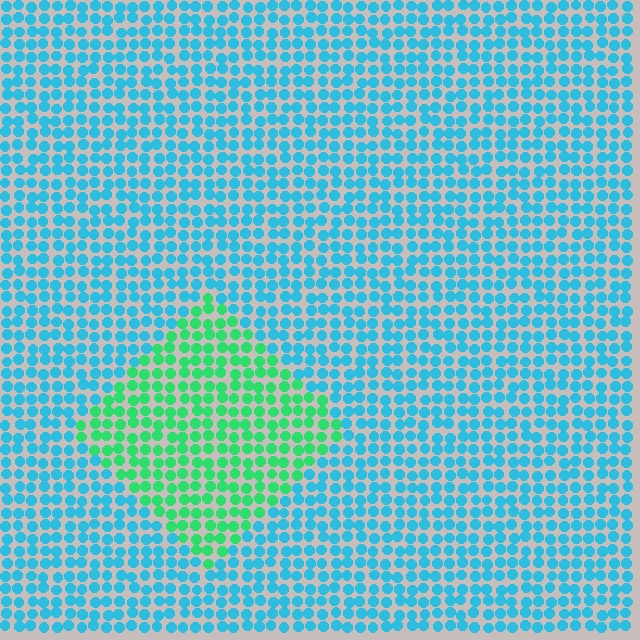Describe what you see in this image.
The image is filled with small cyan elements in a uniform arrangement. A diamond-shaped region is visible where the elements are tinted to a slightly different hue, forming a subtle color boundary.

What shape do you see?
I see a diamond.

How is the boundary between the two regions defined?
The boundary is defined purely by a slight shift in hue (about 50 degrees). Spacing, size, and orientation are identical on both sides.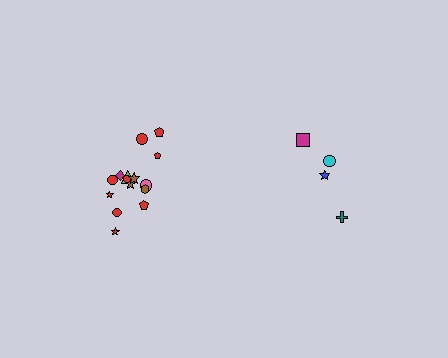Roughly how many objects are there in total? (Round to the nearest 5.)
Roughly 20 objects in total.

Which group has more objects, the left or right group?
The left group.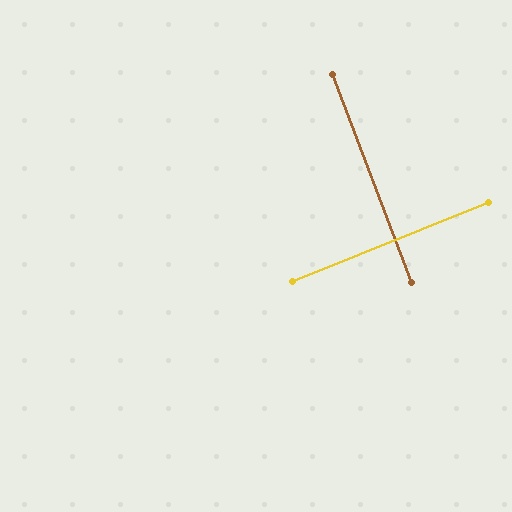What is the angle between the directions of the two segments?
Approximately 89 degrees.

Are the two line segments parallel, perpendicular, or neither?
Perpendicular — they meet at approximately 89°.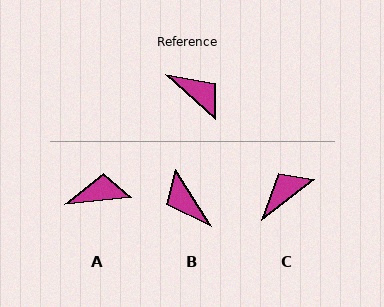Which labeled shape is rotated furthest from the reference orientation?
B, about 164 degrees away.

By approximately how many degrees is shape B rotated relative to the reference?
Approximately 164 degrees counter-clockwise.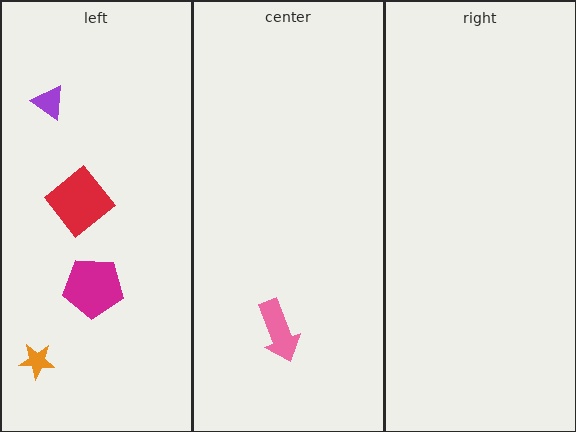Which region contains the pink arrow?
The center region.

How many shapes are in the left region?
4.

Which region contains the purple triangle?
The left region.